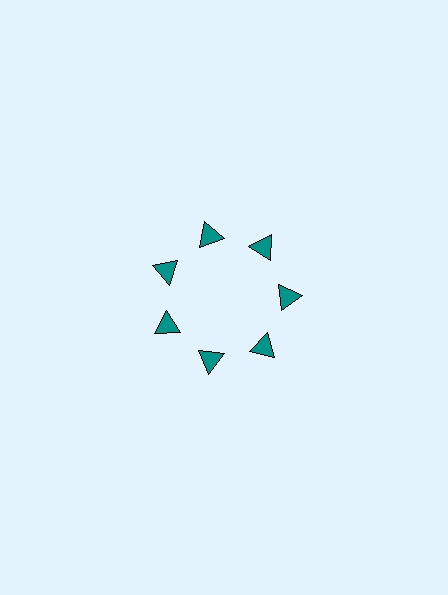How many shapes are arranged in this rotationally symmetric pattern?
There are 7 shapes, arranged in 7 groups of 1.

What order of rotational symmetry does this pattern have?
This pattern has 7-fold rotational symmetry.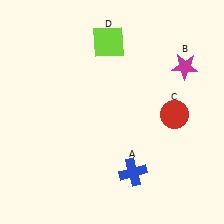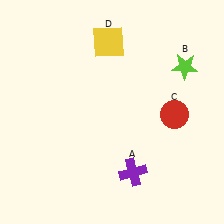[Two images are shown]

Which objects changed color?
A changed from blue to purple. B changed from magenta to lime. D changed from lime to yellow.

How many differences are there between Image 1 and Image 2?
There are 3 differences between the two images.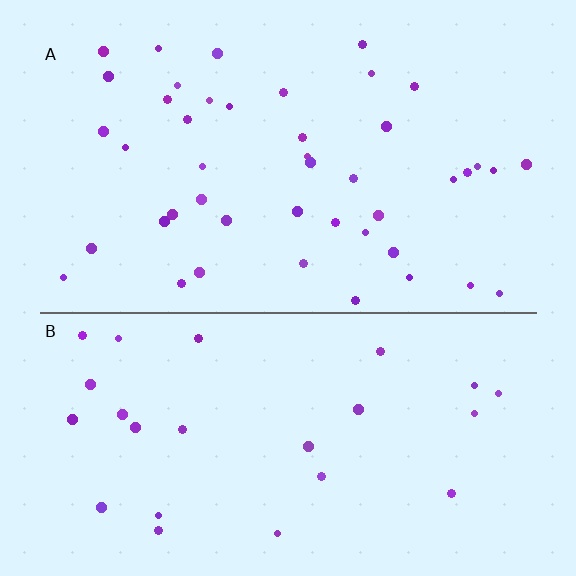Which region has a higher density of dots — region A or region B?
A (the top).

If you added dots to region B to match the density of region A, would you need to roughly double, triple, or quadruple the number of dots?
Approximately double.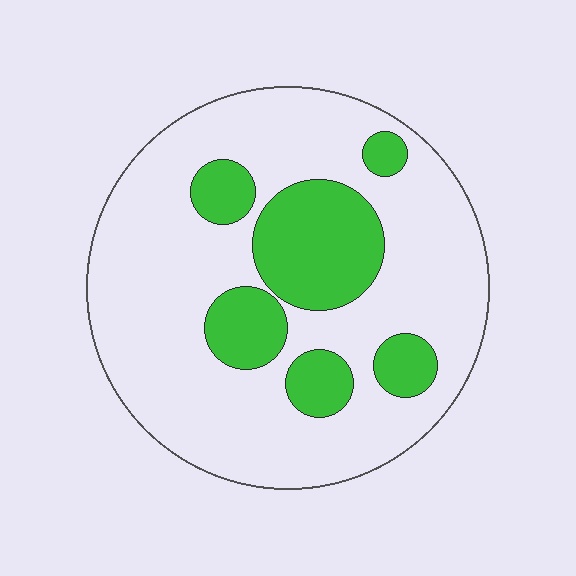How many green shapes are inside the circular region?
6.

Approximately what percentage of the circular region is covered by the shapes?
Approximately 25%.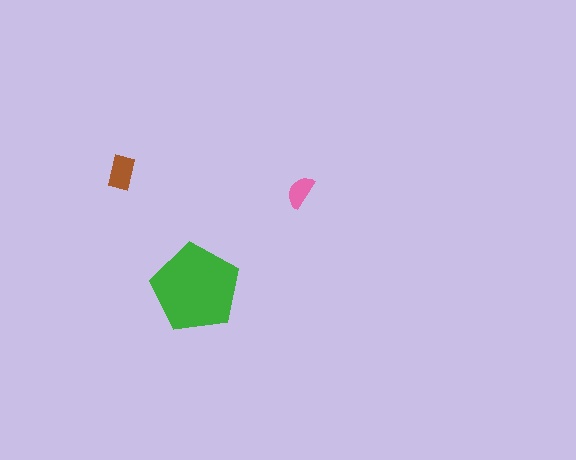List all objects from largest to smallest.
The green pentagon, the brown rectangle, the pink semicircle.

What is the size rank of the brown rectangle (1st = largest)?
2nd.